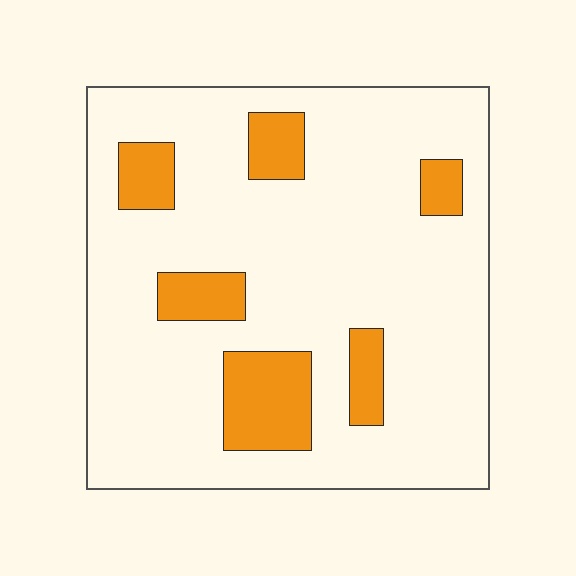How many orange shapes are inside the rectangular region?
6.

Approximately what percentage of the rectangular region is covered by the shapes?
Approximately 15%.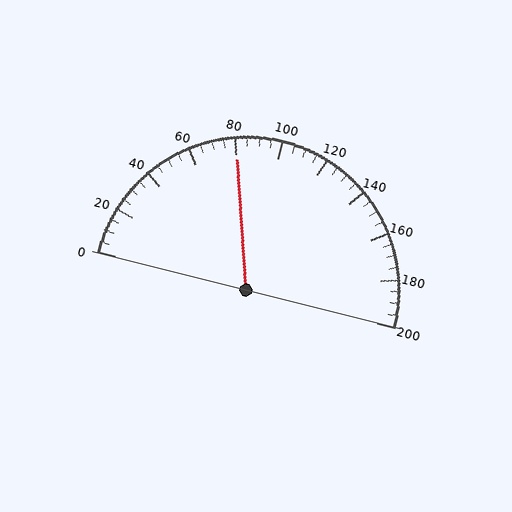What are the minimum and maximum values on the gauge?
The gauge ranges from 0 to 200.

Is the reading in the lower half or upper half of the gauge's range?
The reading is in the lower half of the range (0 to 200).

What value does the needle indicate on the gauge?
The needle indicates approximately 80.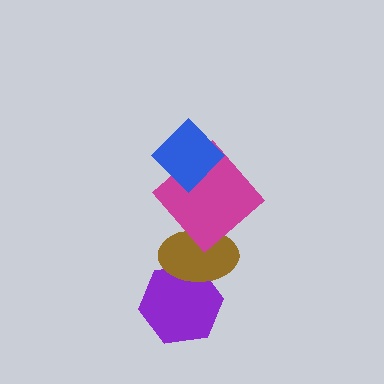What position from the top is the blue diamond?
The blue diamond is 1st from the top.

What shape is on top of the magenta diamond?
The blue diamond is on top of the magenta diamond.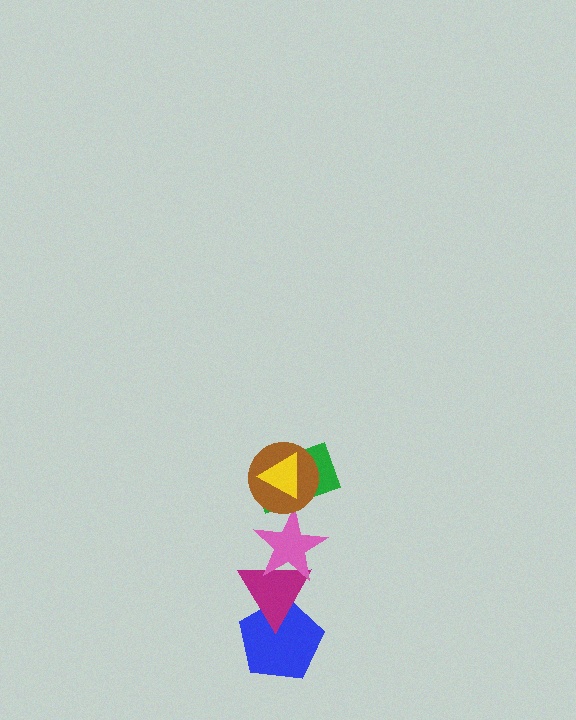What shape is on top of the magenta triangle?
The pink star is on top of the magenta triangle.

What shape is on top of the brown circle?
The yellow triangle is on top of the brown circle.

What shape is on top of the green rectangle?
The brown circle is on top of the green rectangle.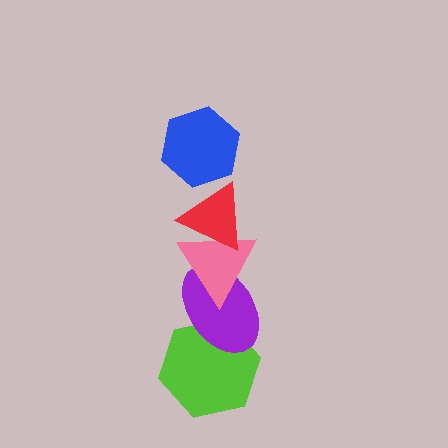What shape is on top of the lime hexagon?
The purple ellipse is on top of the lime hexagon.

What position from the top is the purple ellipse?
The purple ellipse is 4th from the top.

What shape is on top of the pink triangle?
The red triangle is on top of the pink triangle.